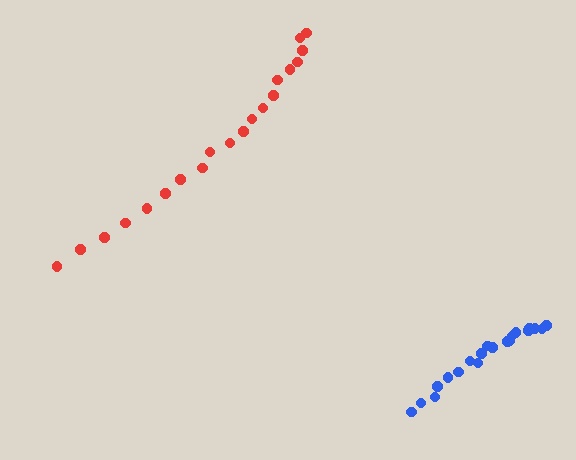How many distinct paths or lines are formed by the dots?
There are 2 distinct paths.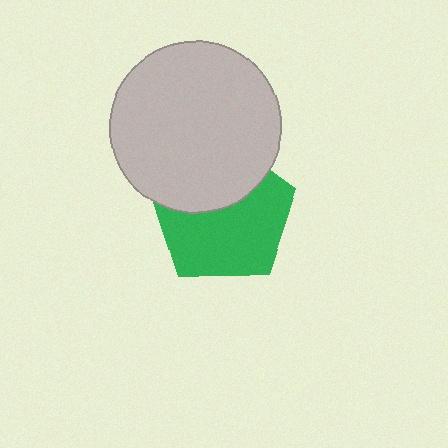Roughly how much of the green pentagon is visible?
About half of it is visible (roughly 62%).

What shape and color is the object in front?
The object in front is a light gray circle.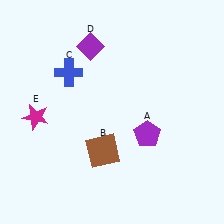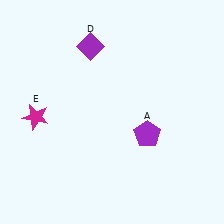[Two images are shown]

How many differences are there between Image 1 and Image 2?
There are 2 differences between the two images.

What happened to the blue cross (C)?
The blue cross (C) was removed in Image 2. It was in the top-left area of Image 1.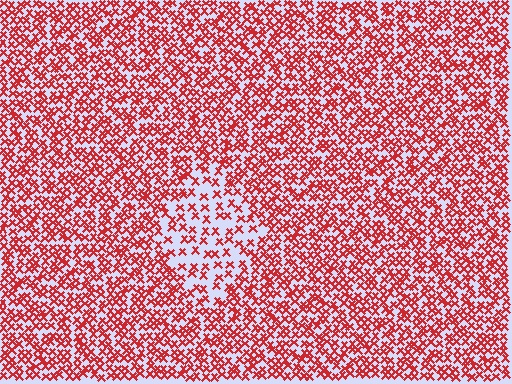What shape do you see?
I see a diamond.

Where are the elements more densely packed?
The elements are more densely packed outside the diamond boundary.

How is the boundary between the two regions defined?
The boundary is defined by a change in element density (approximately 2.1x ratio). All elements are the same color, size, and shape.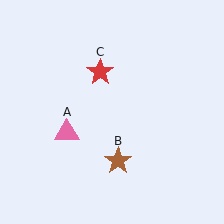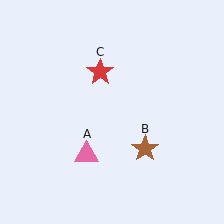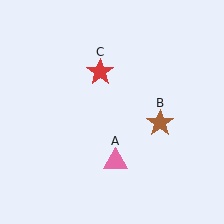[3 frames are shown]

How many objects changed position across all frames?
2 objects changed position: pink triangle (object A), brown star (object B).